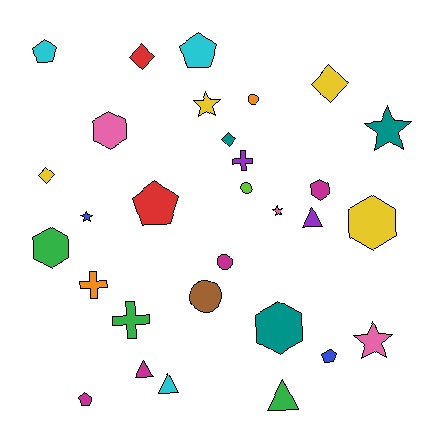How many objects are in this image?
There are 30 objects.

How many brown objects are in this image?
There is 1 brown object.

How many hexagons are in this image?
There are 5 hexagons.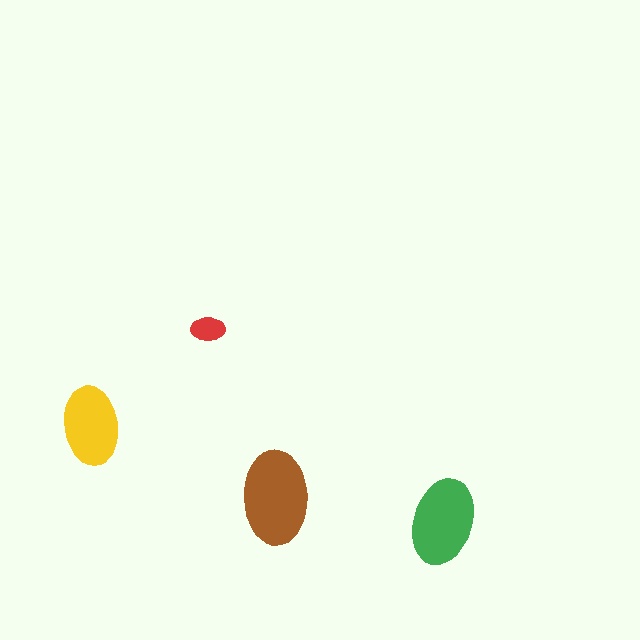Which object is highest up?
The red ellipse is topmost.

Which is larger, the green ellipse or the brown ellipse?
The brown one.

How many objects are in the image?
There are 4 objects in the image.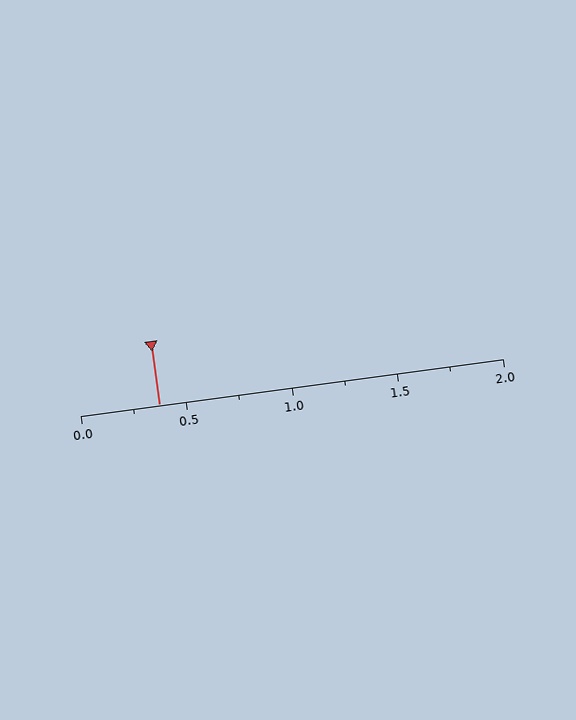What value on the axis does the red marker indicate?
The marker indicates approximately 0.38.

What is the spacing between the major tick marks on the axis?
The major ticks are spaced 0.5 apart.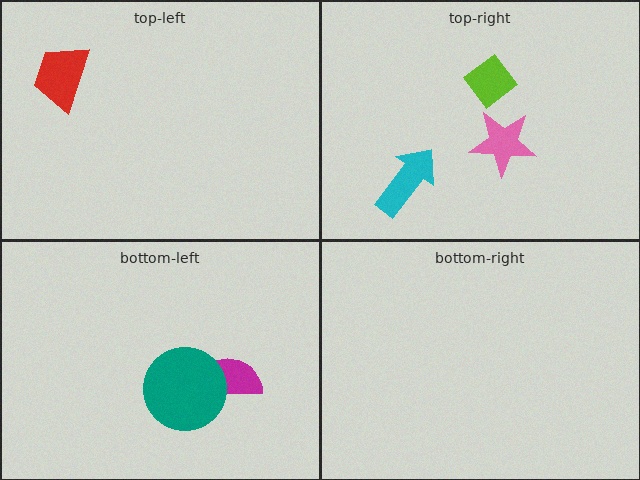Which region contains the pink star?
The top-right region.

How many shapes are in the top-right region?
3.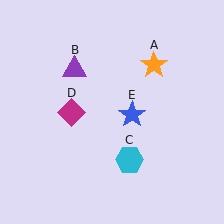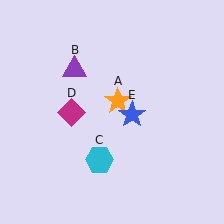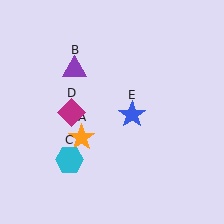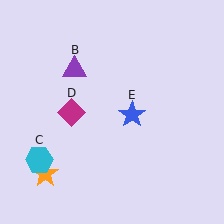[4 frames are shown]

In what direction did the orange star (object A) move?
The orange star (object A) moved down and to the left.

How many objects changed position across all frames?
2 objects changed position: orange star (object A), cyan hexagon (object C).